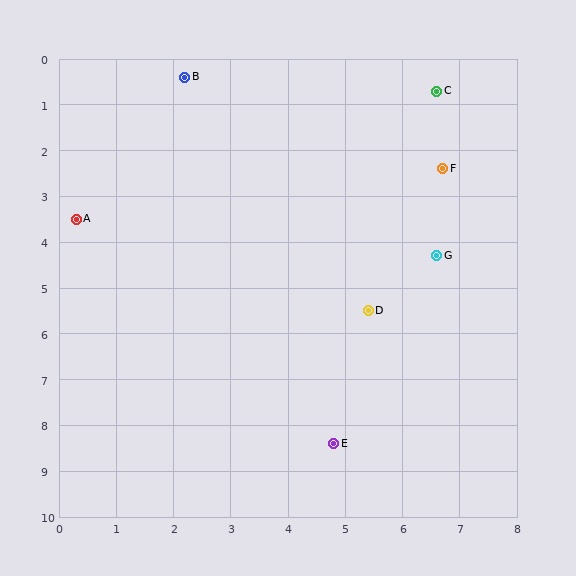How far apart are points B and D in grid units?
Points B and D are about 6.0 grid units apart.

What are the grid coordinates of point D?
Point D is at approximately (5.4, 5.5).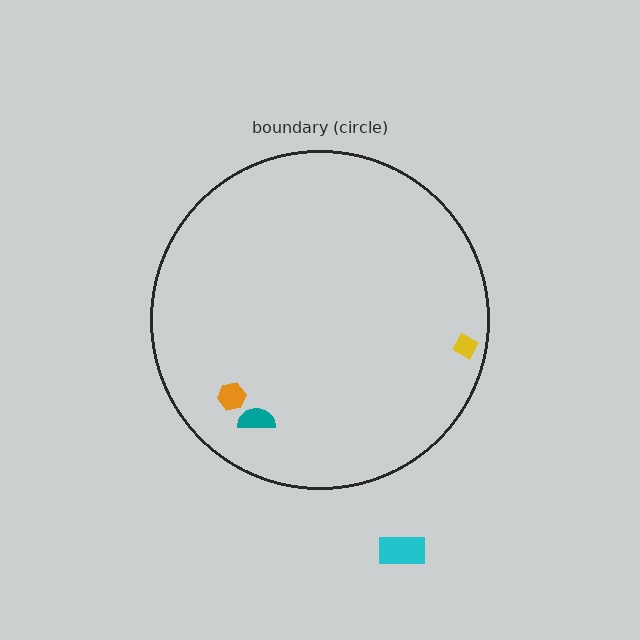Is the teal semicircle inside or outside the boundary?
Inside.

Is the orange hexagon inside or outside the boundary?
Inside.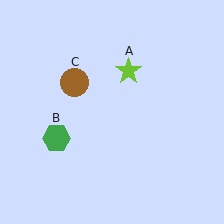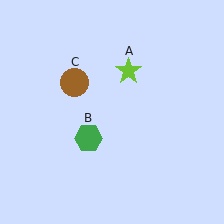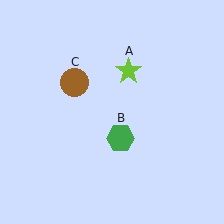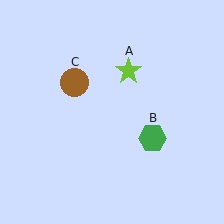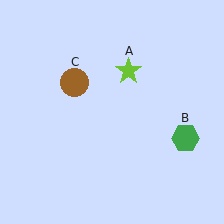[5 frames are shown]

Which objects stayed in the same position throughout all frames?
Lime star (object A) and brown circle (object C) remained stationary.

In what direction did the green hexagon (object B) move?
The green hexagon (object B) moved right.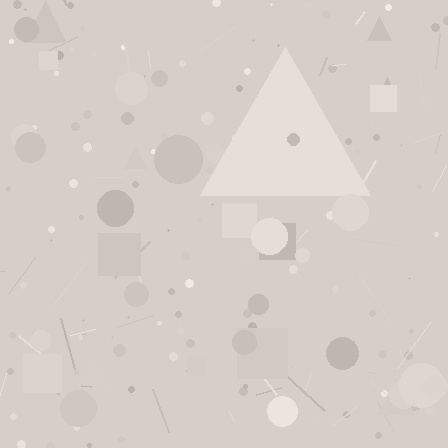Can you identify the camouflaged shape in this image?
The camouflaged shape is a triangle.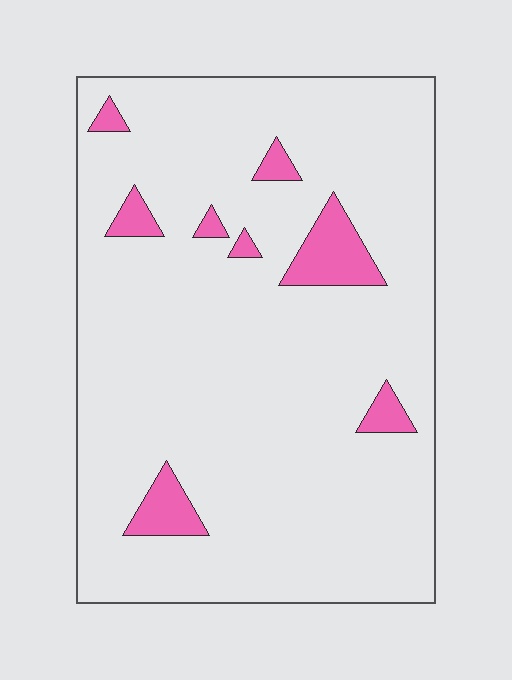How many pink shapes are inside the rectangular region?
8.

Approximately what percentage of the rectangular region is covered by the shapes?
Approximately 10%.